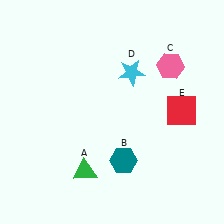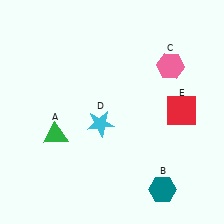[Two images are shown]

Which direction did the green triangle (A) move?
The green triangle (A) moved up.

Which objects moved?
The objects that moved are: the green triangle (A), the teal hexagon (B), the cyan star (D).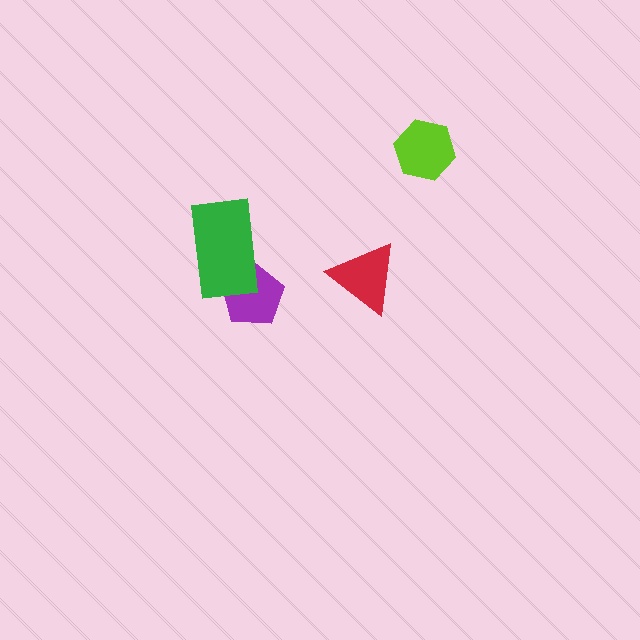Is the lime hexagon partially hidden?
No, no other shape covers it.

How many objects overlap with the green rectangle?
1 object overlaps with the green rectangle.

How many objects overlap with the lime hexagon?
0 objects overlap with the lime hexagon.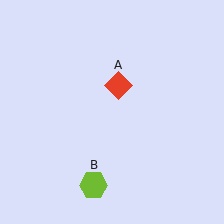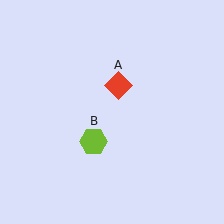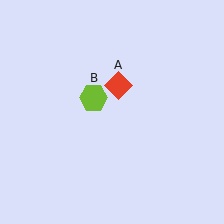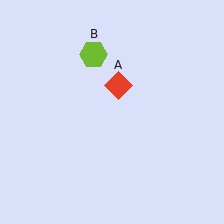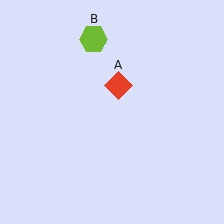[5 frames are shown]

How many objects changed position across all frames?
1 object changed position: lime hexagon (object B).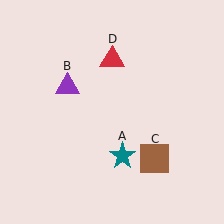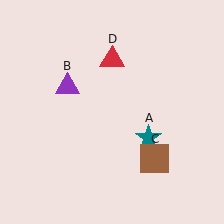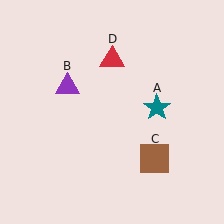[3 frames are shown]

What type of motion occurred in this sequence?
The teal star (object A) rotated counterclockwise around the center of the scene.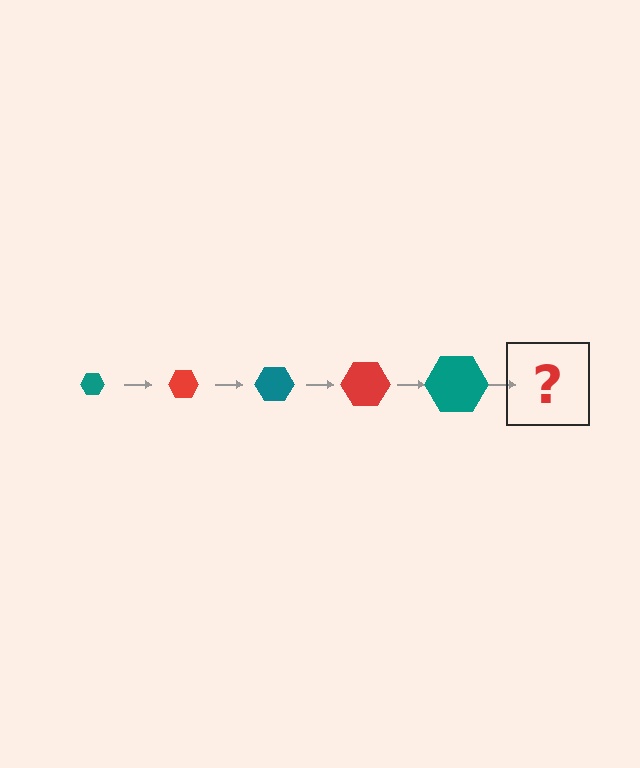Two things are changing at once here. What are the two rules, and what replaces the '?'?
The two rules are that the hexagon grows larger each step and the color cycles through teal and red. The '?' should be a red hexagon, larger than the previous one.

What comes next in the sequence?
The next element should be a red hexagon, larger than the previous one.